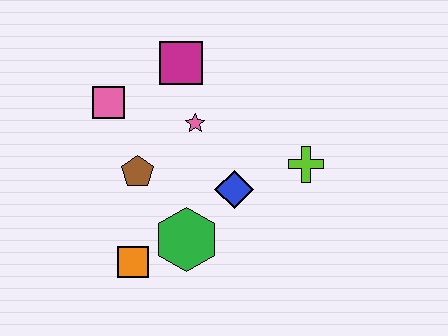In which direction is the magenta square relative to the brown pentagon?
The magenta square is above the brown pentagon.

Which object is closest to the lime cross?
The blue diamond is closest to the lime cross.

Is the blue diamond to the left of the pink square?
No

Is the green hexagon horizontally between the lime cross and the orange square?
Yes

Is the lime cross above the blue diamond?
Yes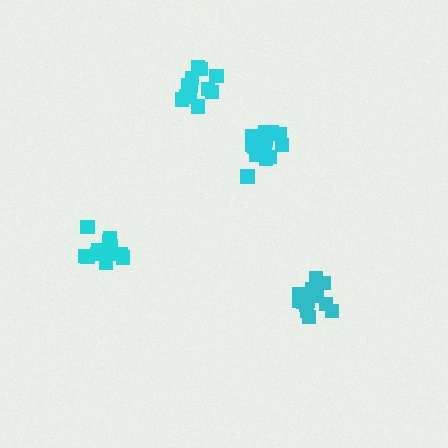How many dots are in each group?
Group 1: 12 dots, Group 2: 17 dots, Group 3: 14 dots, Group 4: 13 dots (56 total).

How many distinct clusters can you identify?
There are 4 distinct clusters.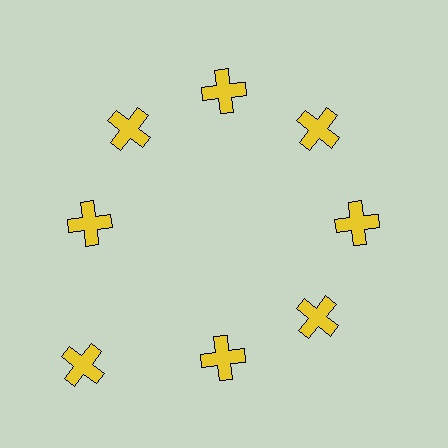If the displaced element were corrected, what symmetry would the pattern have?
It would have 8-fold rotational symmetry — the pattern would map onto itself every 45 degrees.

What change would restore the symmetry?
The symmetry would be restored by moving it inward, back onto the ring so that all 8 crosses sit at equal angles and equal distance from the center.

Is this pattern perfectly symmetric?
No. The 8 yellow crosses are arranged in a ring, but one element near the 8 o'clock position is pushed outward from the center, breaking the 8-fold rotational symmetry.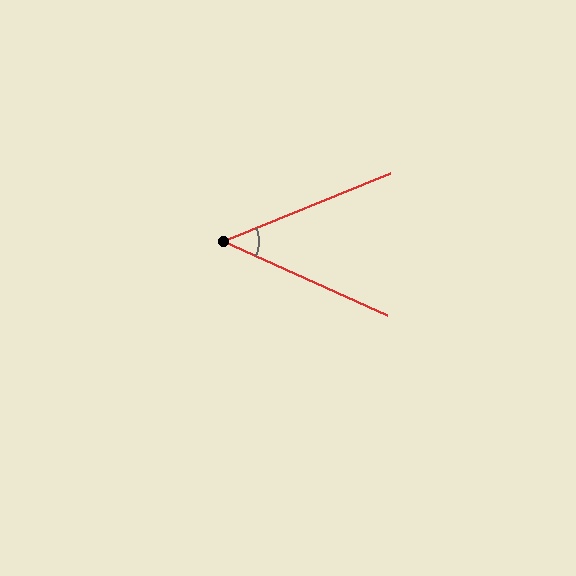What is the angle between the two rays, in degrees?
Approximately 47 degrees.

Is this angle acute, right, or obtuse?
It is acute.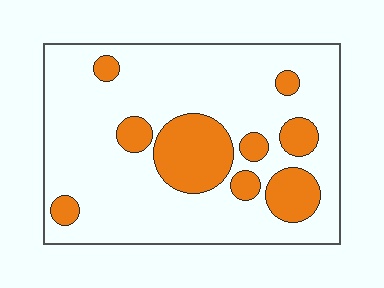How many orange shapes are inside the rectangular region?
9.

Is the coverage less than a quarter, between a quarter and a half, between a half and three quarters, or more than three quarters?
Less than a quarter.